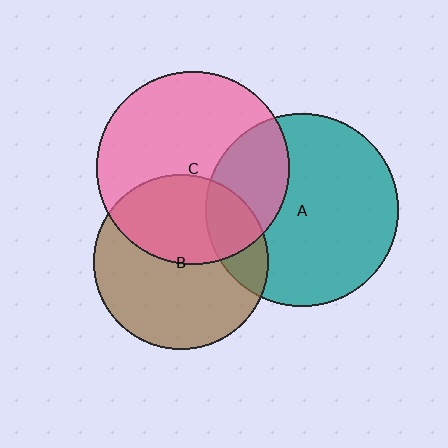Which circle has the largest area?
Circle C (pink).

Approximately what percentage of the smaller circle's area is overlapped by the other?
Approximately 20%.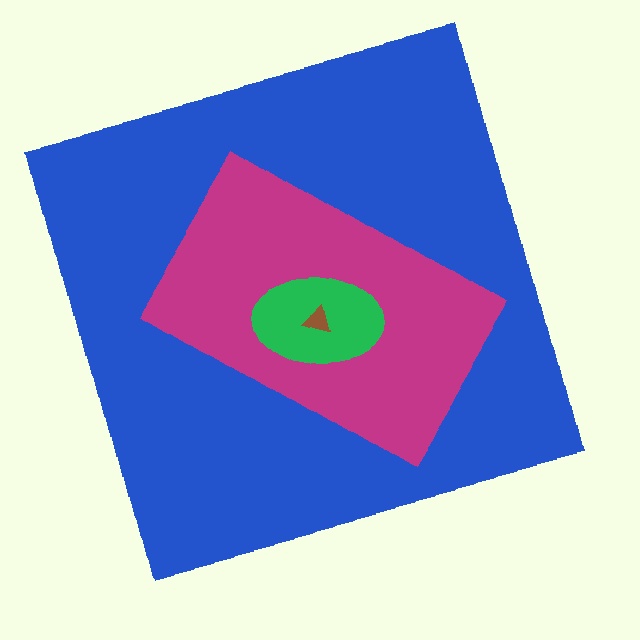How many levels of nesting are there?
4.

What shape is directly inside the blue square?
The magenta rectangle.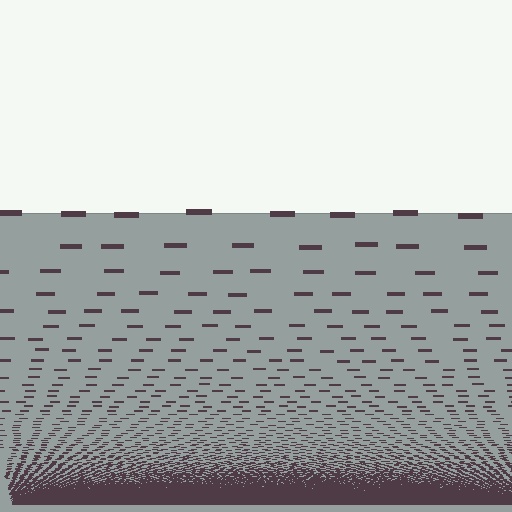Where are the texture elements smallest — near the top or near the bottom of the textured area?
Near the bottom.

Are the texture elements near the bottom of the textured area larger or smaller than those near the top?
Smaller. The gradient is inverted — elements near the bottom are smaller and denser.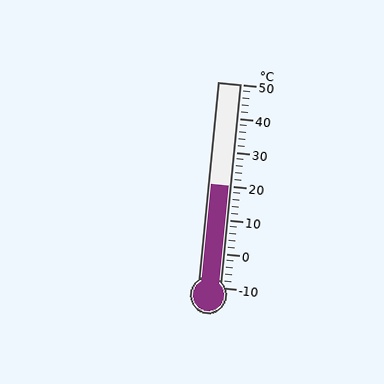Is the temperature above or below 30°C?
The temperature is below 30°C.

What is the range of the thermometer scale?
The thermometer scale ranges from -10°C to 50°C.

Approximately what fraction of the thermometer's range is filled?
The thermometer is filled to approximately 50% of its range.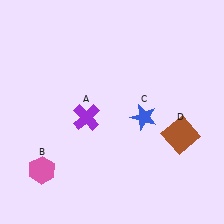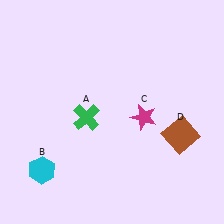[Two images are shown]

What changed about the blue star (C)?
In Image 1, C is blue. In Image 2, it changed to magenta.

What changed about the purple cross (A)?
In Image 1, A is purple. In Image 2, it changed to green.